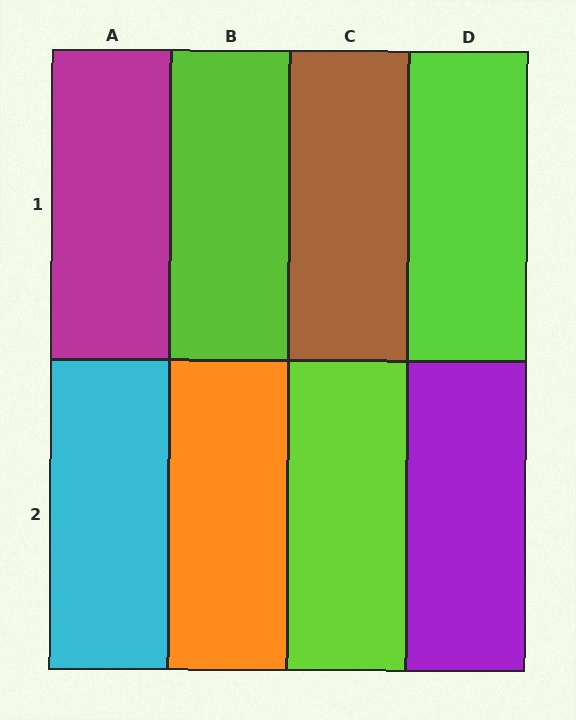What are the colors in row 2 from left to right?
Cyan, orange, lime, purple.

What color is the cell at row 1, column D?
Lime.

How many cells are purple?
1 cell is purple.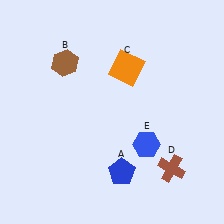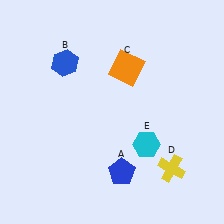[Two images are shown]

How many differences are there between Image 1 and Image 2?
There are 3 differences between the two images.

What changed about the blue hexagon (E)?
In Image 1, E is blue. In Image 2, it changed to cyan.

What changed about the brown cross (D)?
In Image 1, D is brown. In Image 2, it changed to yellow.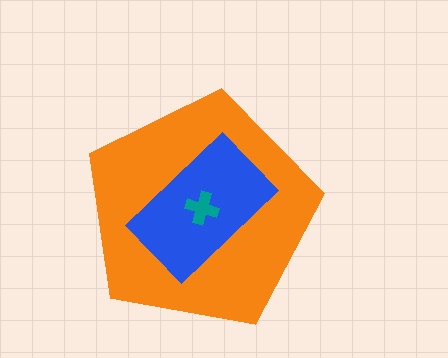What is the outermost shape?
The orange pentagon.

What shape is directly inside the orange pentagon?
The blue rectangle.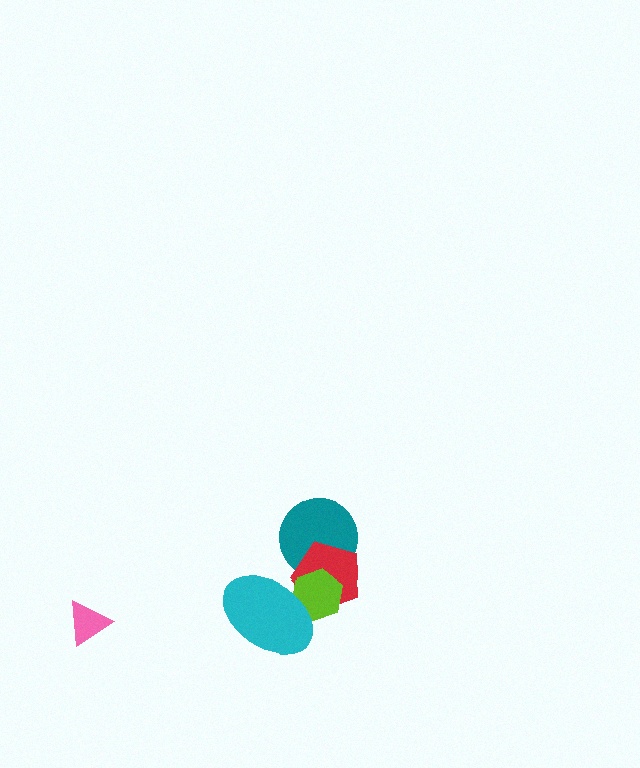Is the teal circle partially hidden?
Yes, it is partially covered by another shape.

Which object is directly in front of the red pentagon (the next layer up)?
The lime hexagon is directly in front of the red pentagon.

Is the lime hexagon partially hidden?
Yes, it is partially covered by another shape.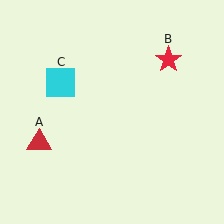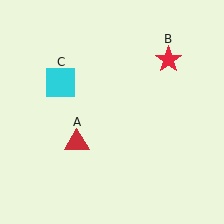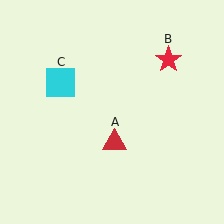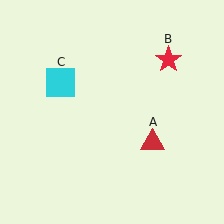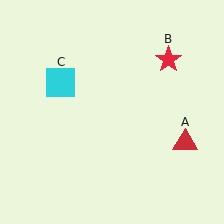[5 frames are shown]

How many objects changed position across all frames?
1 object changed position: red triangle (object A).